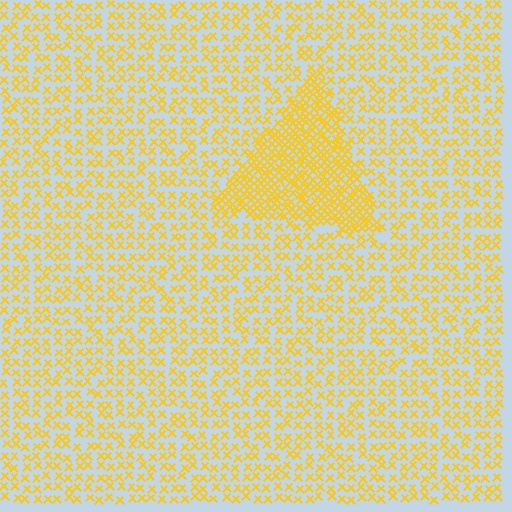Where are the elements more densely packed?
The elements are more densely packed inside the triangle boundary.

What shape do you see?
I see a triangle.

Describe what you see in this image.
The image contains small yellow elements arranged at two different densities. A triangle-shaped region is visible where the elements are more densely packed than the surrounding area.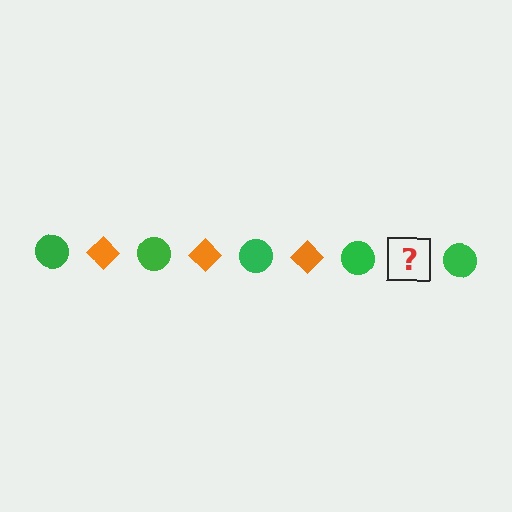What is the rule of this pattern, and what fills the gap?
The rule is that the pattern alternates between green circle and orange diamond. The gap should be filled with an orange diamond.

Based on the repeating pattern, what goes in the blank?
The blank should be an orange diamond.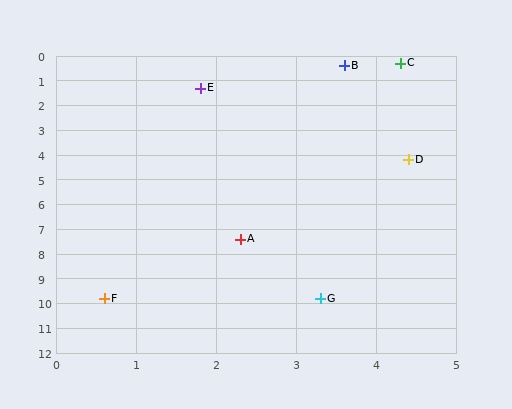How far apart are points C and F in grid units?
Points C and F are about 10.2 grid units apart.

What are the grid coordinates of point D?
Point D is at approximately (4.4, 4.2).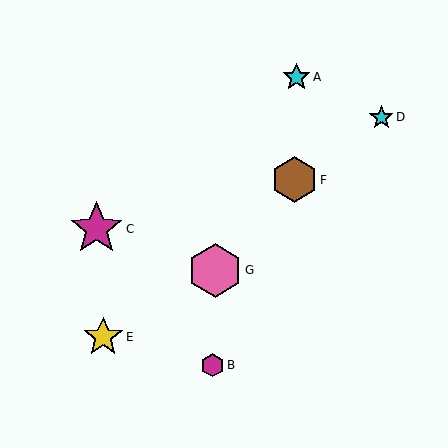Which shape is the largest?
The pink hexagon (labeled G) is the largest.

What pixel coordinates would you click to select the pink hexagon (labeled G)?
Click at (215, 271) to select the pink hexagon G.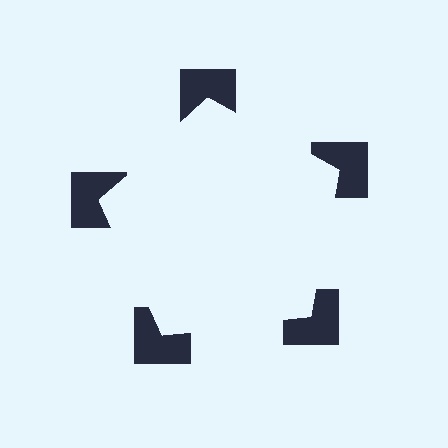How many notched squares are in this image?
There are 5 — one at each vertex of the illusory pentagon.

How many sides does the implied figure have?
5 sides.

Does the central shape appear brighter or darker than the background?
It typically appears slightly brighter than the background, even though no actual brightness change is drawn.